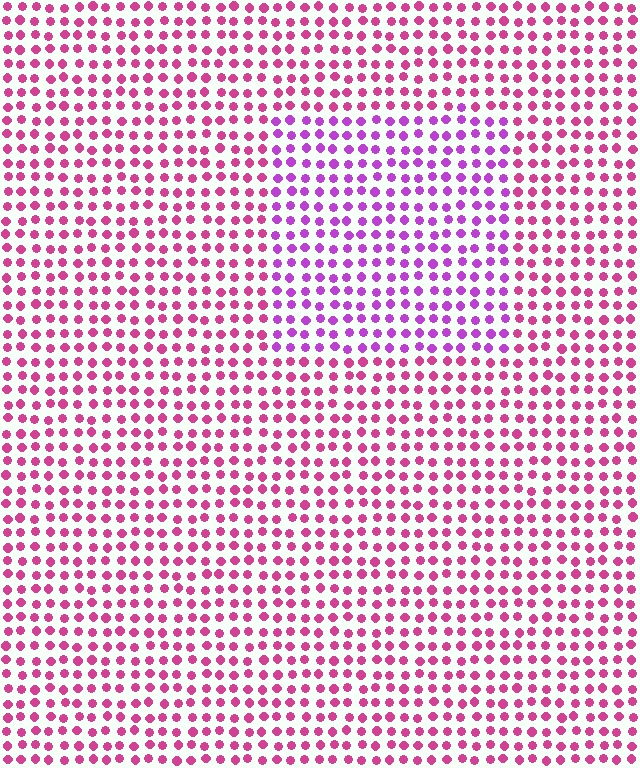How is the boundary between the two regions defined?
The boundary is defined purely by a slight shift in hue (about 35 degrees). Spacing, size, and orientation are identical on both sides.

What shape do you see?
I see a rectangle.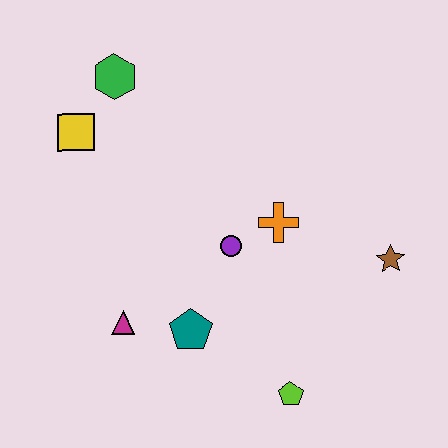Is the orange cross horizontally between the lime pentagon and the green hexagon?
Yes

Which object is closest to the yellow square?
The green hexagon is closest to the yellow square.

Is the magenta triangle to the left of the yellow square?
No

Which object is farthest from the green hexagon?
The lime pentagon is farthest from the green hexagon.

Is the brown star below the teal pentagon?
No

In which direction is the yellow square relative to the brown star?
The yellow square is to the left of the brown star.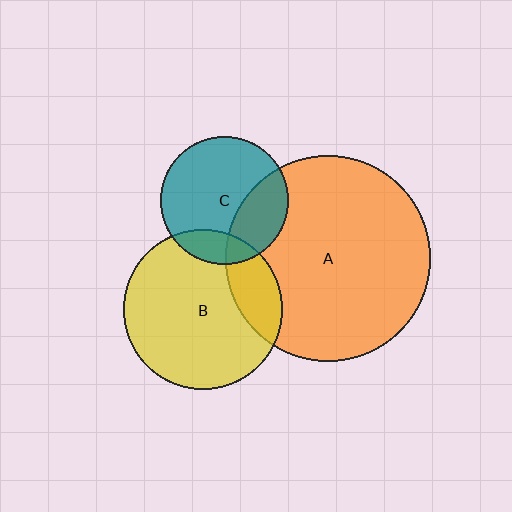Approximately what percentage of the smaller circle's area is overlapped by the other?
Approximately 20%.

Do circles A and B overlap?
Yes.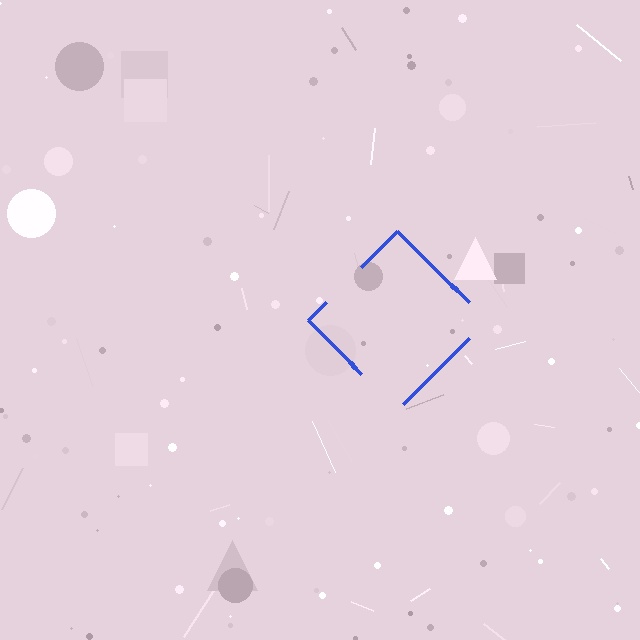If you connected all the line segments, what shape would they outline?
They would outline a diamond.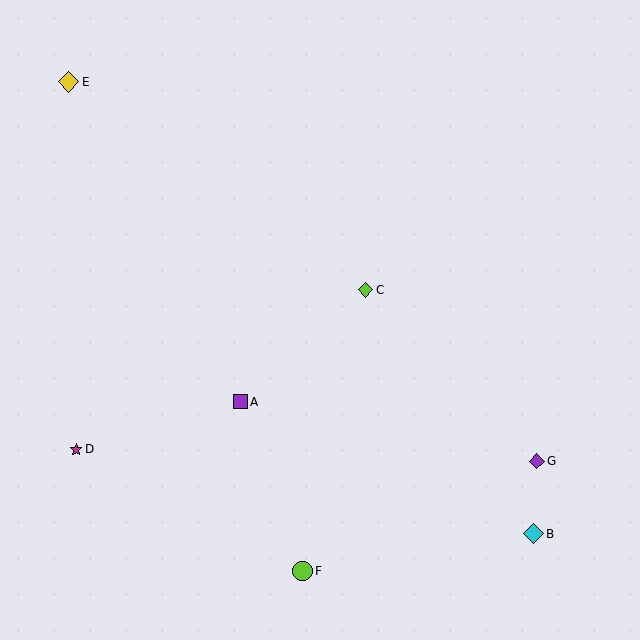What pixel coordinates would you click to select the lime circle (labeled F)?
Click at (302, 571) to select the lime circle F.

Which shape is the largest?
The yellow diamond (labeled E) is the largest.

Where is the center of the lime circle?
The center of the lime circle is at (302, 571).